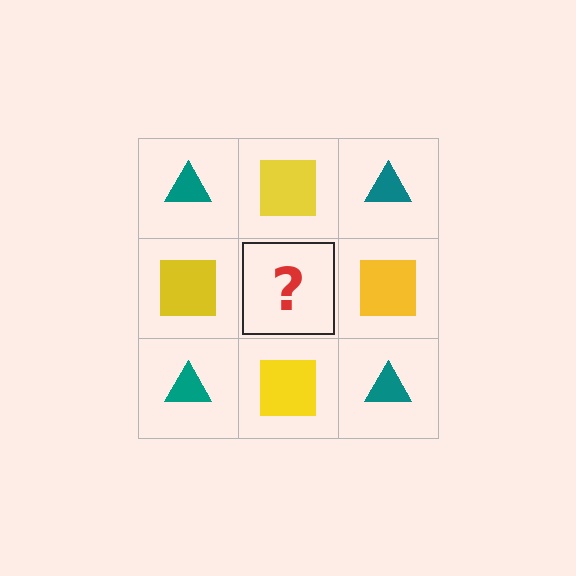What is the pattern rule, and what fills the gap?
The rule is that it alternates teal triangle and yellow square in a checkerboard pattern. The gap should be filled with a teal triangle.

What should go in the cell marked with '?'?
The missing cell should contain a teal triangle.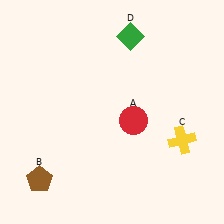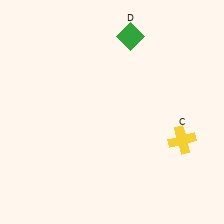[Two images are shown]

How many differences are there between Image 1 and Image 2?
There are 2 differences between the two images.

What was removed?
The brown pentagon (B), the red circle (A) were removed in Image 2.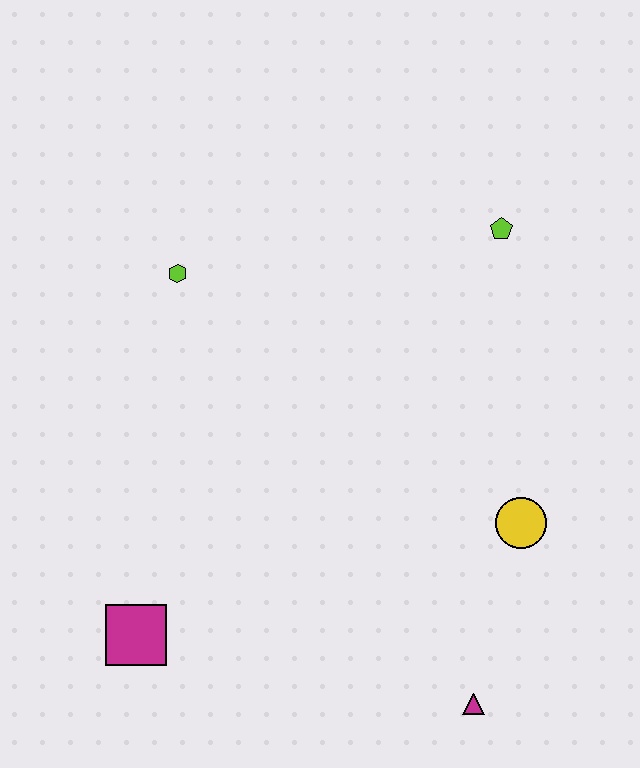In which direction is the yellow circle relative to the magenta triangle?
The yellow circle is above the magenta triangle.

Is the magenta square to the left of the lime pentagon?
Yes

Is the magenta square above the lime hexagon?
No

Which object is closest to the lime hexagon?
The lime pentagon is closest to the lime hexagon.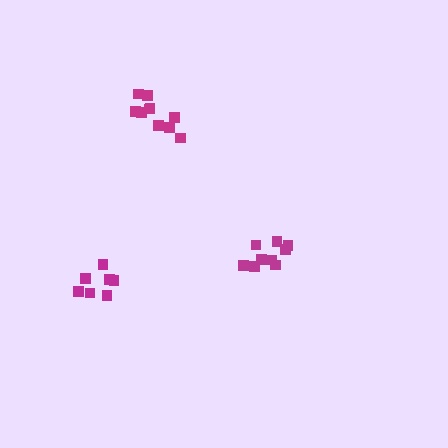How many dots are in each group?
Group 1: 9 dots, Group 2: 7 dots, Group 3: 10 dots (26 total).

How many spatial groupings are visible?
There are 3 spatial groupings.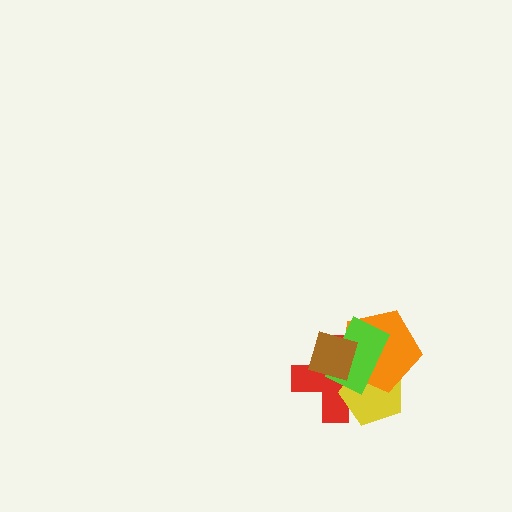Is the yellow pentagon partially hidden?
Yes, it is partially covered by another shape.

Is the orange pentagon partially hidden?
Yes, it is partially covered by another shape.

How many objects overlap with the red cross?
4 objects overlap with the red cross.